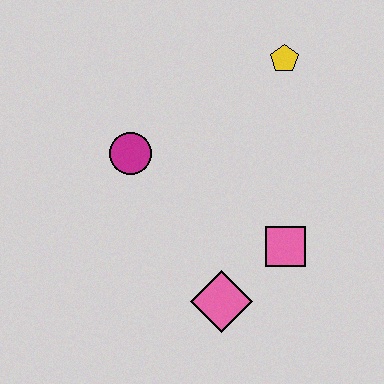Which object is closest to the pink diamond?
The pink square is closest to the pink diamond.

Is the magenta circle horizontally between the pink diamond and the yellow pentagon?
No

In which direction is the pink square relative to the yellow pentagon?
The pink square is below the yellow pentagon.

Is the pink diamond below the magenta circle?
Yes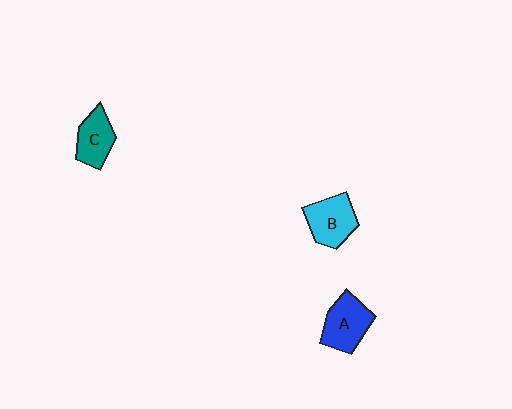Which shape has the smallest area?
Shape C (teal).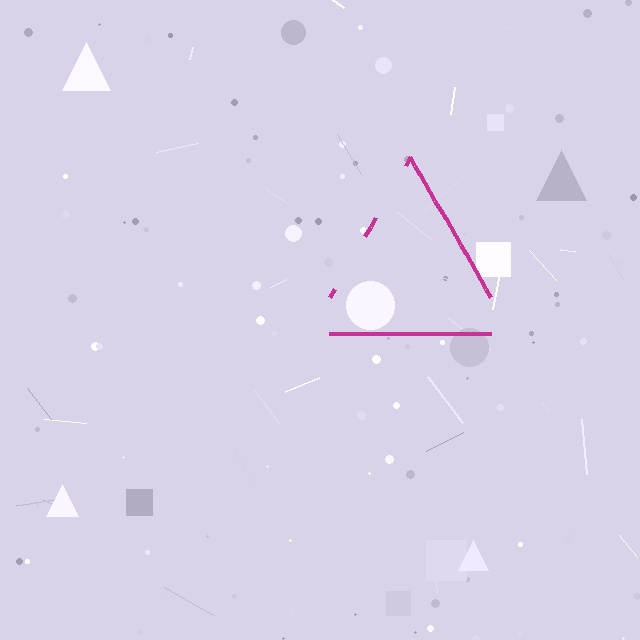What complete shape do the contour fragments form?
The contour fragments form a triangle.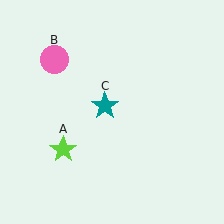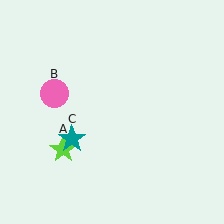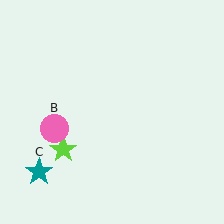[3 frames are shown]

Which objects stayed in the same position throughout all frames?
Lime star (object A) remained stationary.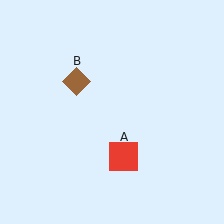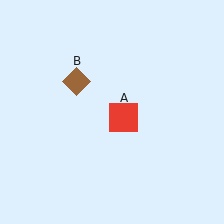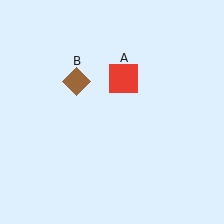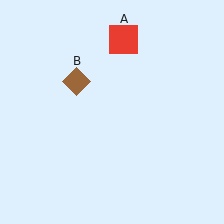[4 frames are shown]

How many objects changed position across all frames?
1 object changed position: red square (object A).